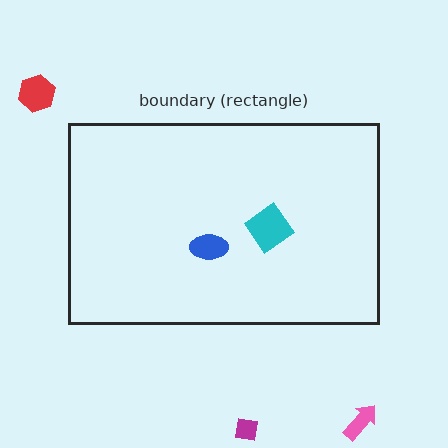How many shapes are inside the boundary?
2 inside, 3 outside.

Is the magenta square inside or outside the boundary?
Outside.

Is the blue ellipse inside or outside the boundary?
Inside.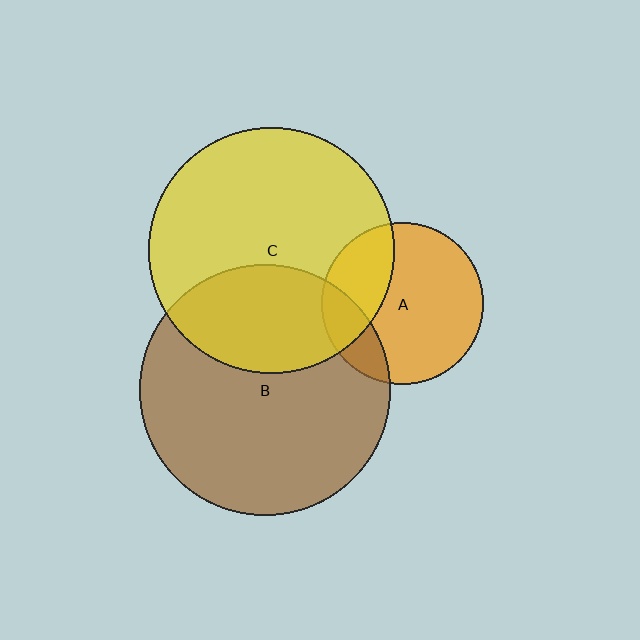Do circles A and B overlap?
Yes.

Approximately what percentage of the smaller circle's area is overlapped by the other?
Approximately 20%.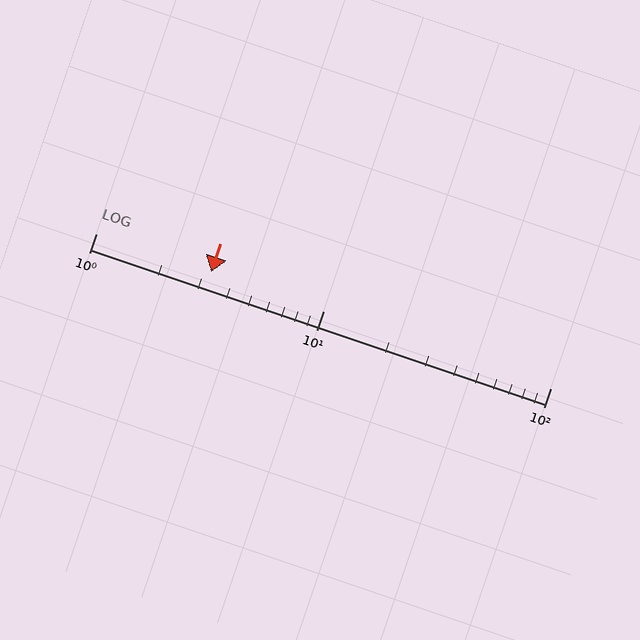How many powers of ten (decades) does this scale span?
The scale spans 2 decades, from 1 to 100.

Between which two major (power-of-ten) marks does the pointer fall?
The pointer is between 1 and 10.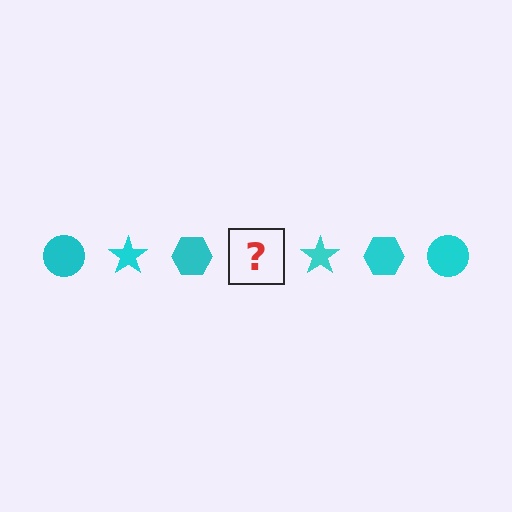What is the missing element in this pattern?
The missing element is a cyan circle.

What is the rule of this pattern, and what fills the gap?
The rule is that the pattern cycles through circle, star, hexagon shapes in cyan. The gap should be filled with a cyan circle.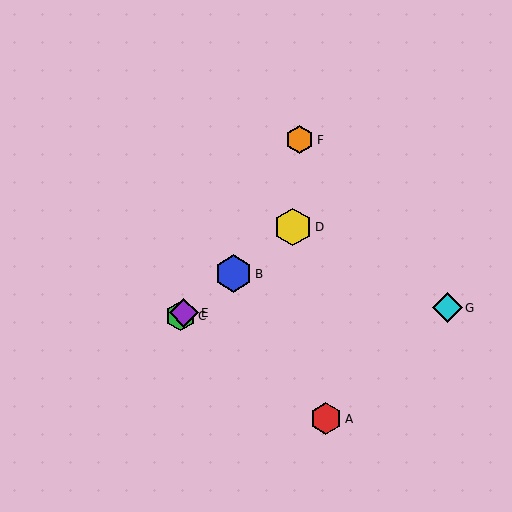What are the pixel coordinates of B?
Object B is at (234, 274).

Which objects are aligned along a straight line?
Objects B, C, D, E are aligned along a straight line.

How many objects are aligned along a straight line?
4 objects (B, C, D, E) are aligned along a straight line.